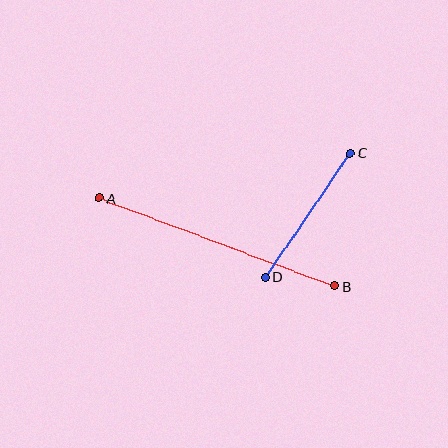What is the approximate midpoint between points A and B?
The midpoint is at approximately (217, 242) pixels.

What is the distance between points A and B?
The distance is approximately 251 pixels.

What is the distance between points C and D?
The distance is approximately 150 pixels.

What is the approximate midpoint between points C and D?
The midpoint is at approximately (308, 215) pixels.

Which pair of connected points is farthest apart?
Points A and B are farthest apart.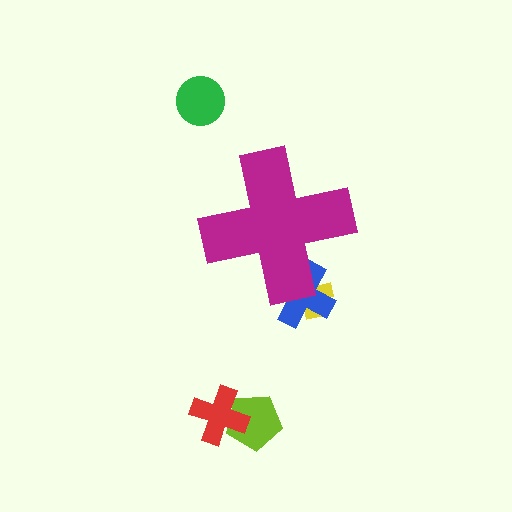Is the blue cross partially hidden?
Yes, the blue cross is partially hidden behind the magenta cross.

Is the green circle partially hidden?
No, the green circle is fully visible.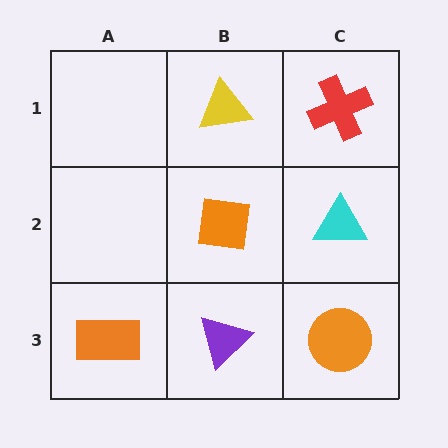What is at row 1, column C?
A red cross.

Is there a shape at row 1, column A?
No, that cell is empty.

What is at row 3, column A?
An orange rectangle.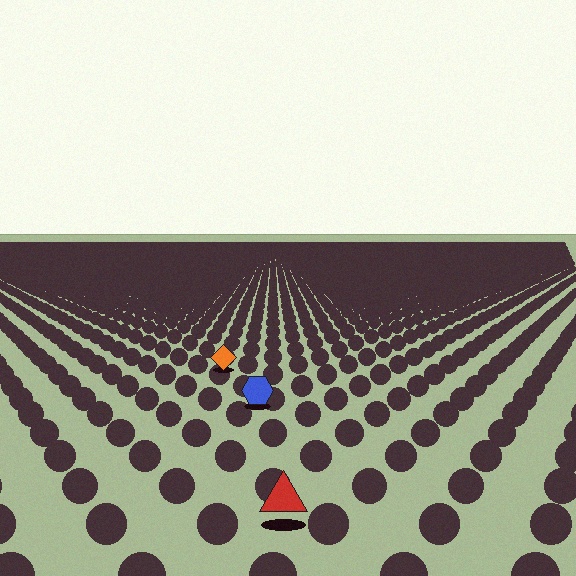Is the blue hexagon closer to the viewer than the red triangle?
No. The red triangle is closer — you can tell from the texture gradient: the ground texture is coarser near it.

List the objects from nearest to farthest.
From nearest to farthest: the red triangle, the blue hexagon, the orange diamond.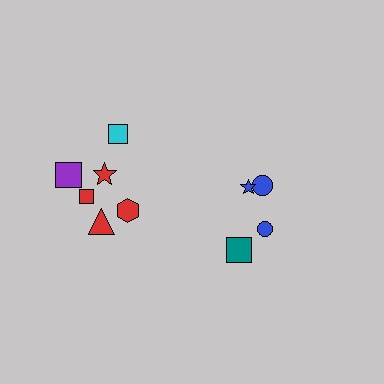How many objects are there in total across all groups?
There are 10 objects.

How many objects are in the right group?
There are 4 objects.